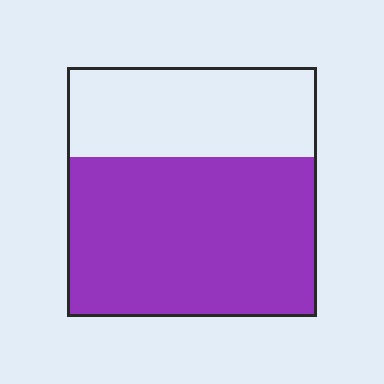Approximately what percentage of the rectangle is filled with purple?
Approximately 65%.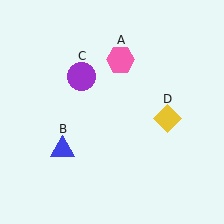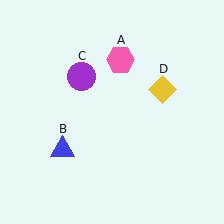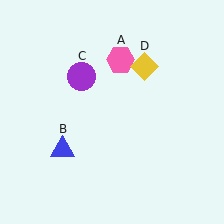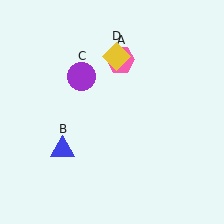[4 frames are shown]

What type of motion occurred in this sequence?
The yellow diamond (object D) rotated counterclockwise around the center of the scene.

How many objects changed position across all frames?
1 object changed position: yellow diamond (object D).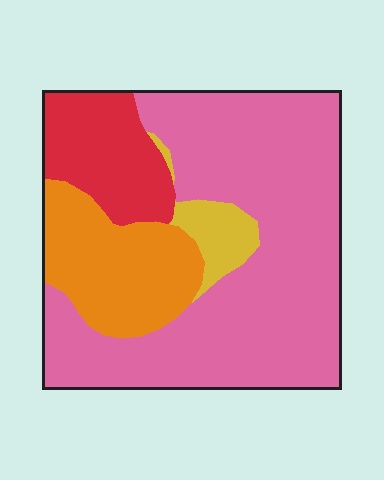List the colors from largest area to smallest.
From largest to smallest: pink, orange, red, yellow.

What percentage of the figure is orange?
Orange takes up about one fifth (1/5) of the figure.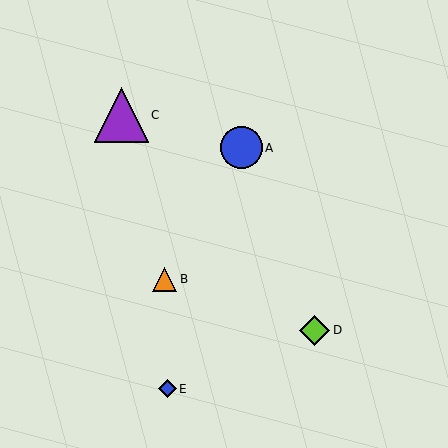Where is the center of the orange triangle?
The center of the orange triangle is at (165, 279).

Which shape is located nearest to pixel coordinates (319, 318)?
The lime diamond (labeled D) at (314, 330) is nearest to that location.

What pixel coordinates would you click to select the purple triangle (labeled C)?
Click at (121, 115) to select the purple triangle C.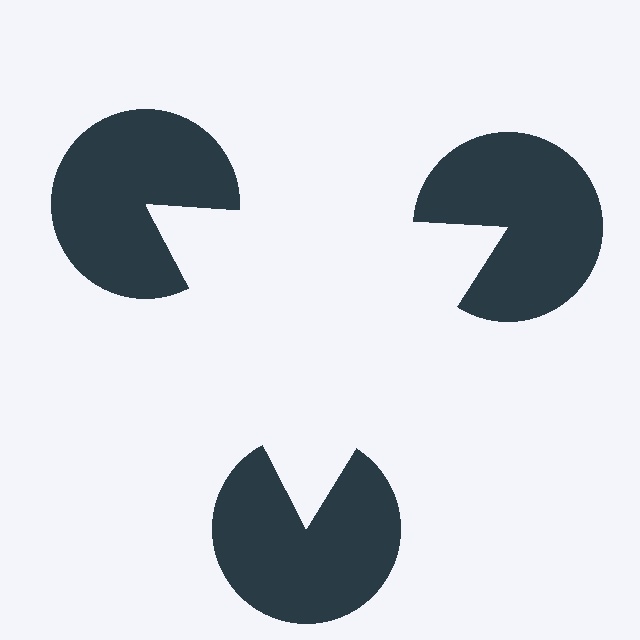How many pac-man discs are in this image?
There are 3 — one at each vertex of the illusory triangle.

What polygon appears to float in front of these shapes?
An illusory triangle — its edges are inferred from the aligned wedge cuts in the pac-man discs, not physically drawn.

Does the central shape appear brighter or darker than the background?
It typically appears slightly brighter than the background, even though no actual brightness change is drawn.